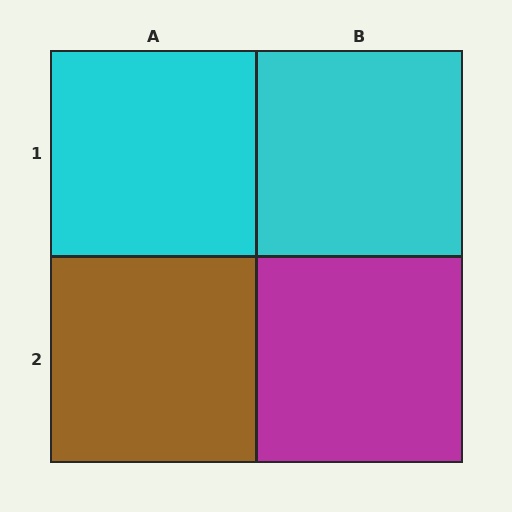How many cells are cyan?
2 cells are cyan.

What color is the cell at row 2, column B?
Magenta.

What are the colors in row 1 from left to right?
Cyan, cyan.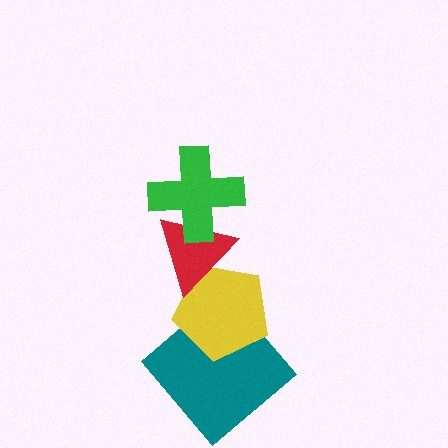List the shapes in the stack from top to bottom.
From top to bottom: the green cross, the red triangle, the yellow pentagon, the teal diamond.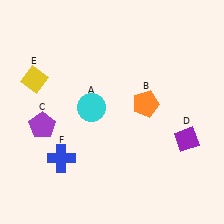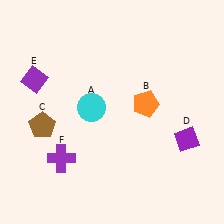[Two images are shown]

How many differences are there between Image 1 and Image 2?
There are 3 differences between the two images.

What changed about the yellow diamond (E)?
In Image 1, E is yellow. In Image 2, it changed to purple.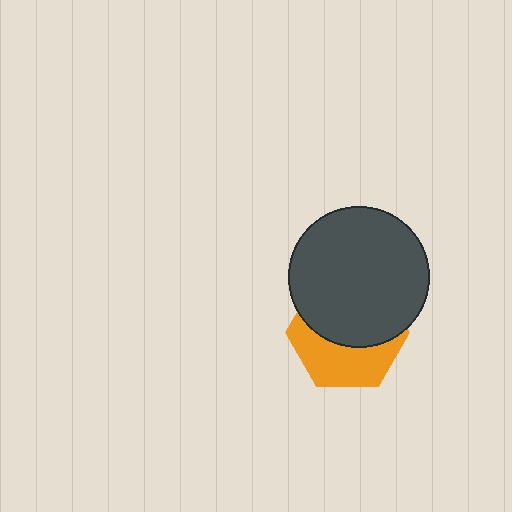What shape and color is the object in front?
The object in front is a dark gray circle.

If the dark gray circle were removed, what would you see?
You would see the complete orange hexagon.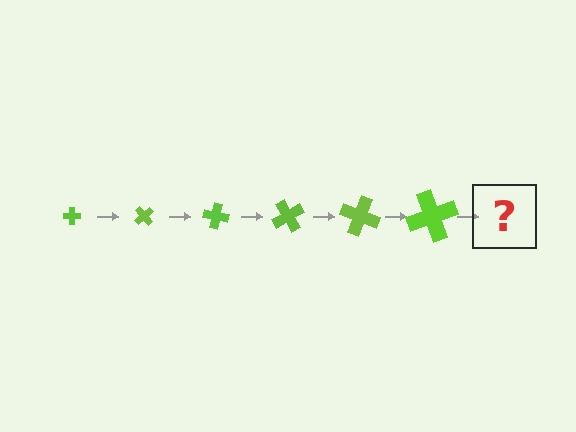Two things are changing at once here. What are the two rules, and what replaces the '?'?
The two rules are that the cross grows larger each step and it rotates 50 degrees each step. The '?' should be a cross, larger than the previous one and rotated 300 degrees from the start.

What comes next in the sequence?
The next element should be a cross, larger than the previous one and rotated 300 degrees from the start.